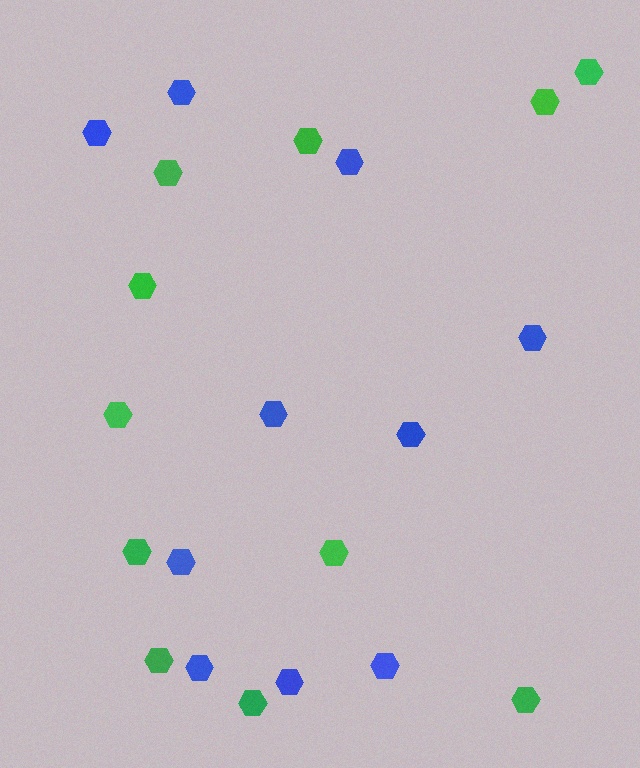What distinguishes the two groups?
There are 2 groups: one group of blue hexagons (10) and one group of green hexagons (11).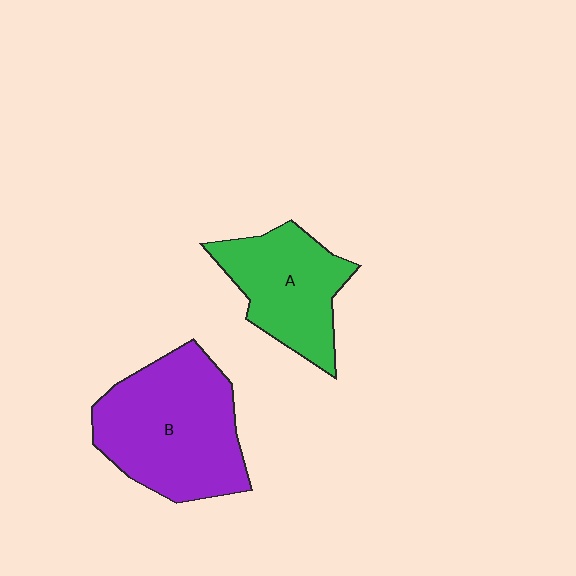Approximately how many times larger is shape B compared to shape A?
Approximately 1.5 times.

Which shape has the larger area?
Shape B (purple).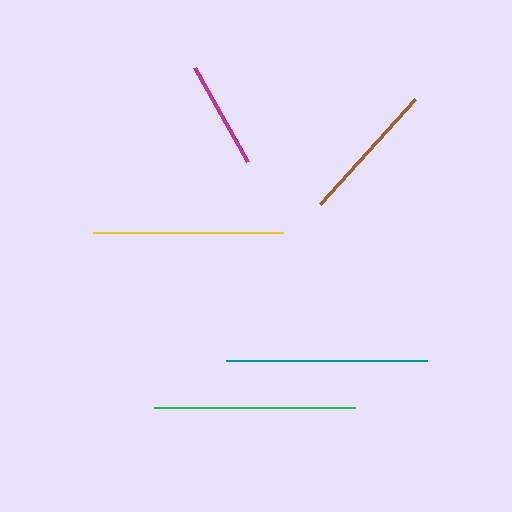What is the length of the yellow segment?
The yellow segment is approximately 189 pixels long.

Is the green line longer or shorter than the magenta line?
The green line is longer than the magenta line.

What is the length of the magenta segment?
The magenta segment is approximately 108 pixels long.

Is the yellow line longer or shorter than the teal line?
The teal line is longer than the yellow line.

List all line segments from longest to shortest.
From longest to shortest: teal, green, yellow, brown, magenta.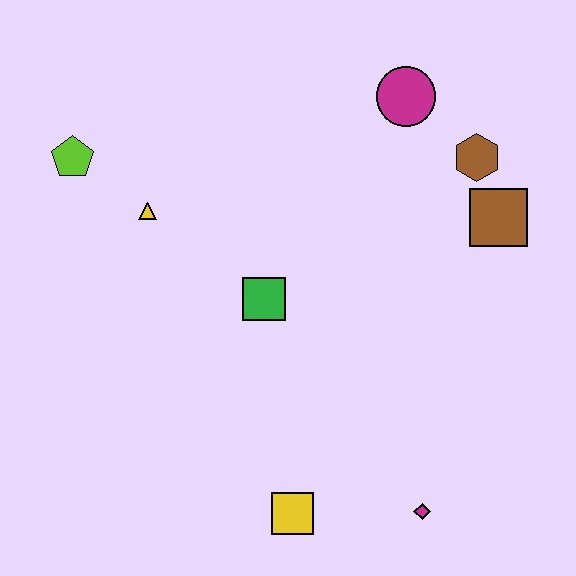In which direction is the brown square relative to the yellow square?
The brown square is above the yellow square.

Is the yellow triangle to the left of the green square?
Yes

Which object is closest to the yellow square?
The magenta diamond is closest to the yellow square.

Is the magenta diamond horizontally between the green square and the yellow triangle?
No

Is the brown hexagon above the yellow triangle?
Yes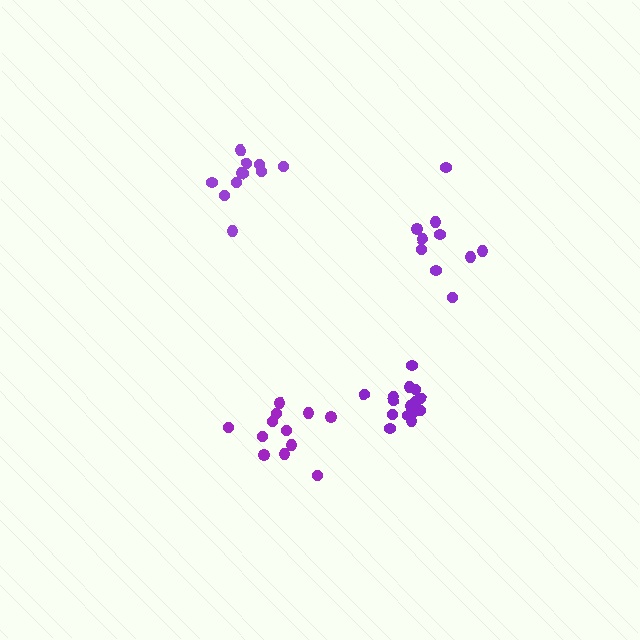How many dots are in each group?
Group 1: 12 dots, Group 2: 10 dots, Group 3: 15 dots, Group 4: 11 dots (48 total).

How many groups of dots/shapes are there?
There are 4 groups.